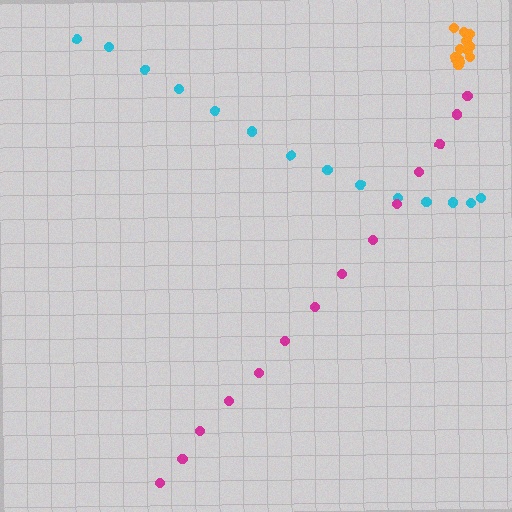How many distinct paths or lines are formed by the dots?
There are 3 distinct paths.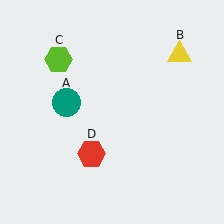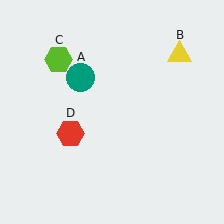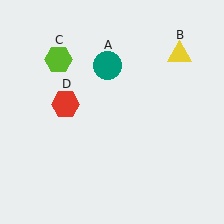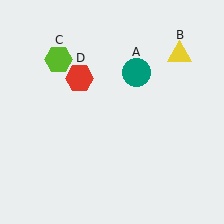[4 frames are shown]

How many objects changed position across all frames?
2 objects changed position: teal circle (object A), red hexagon (object D).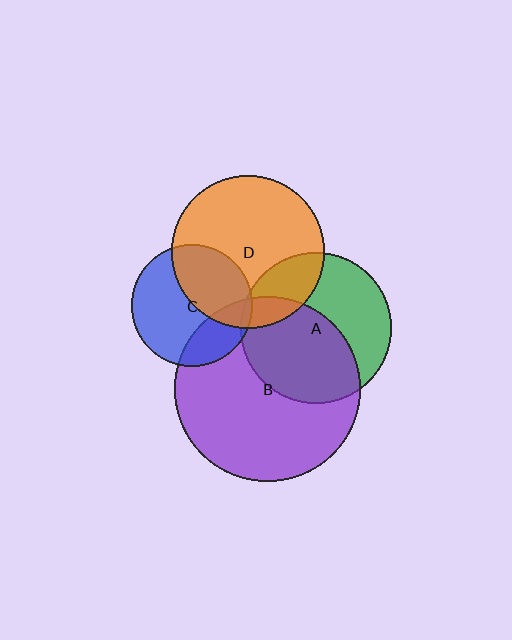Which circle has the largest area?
Circle B (purple).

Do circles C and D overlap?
Yes.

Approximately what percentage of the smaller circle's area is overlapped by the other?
Approximately 40%.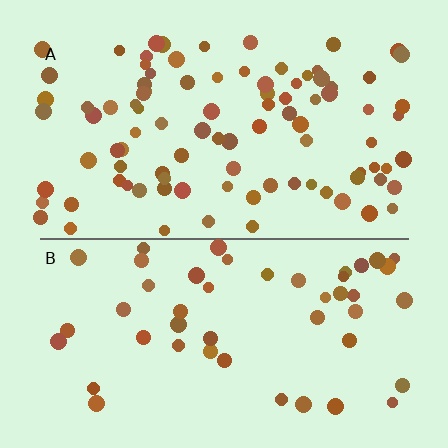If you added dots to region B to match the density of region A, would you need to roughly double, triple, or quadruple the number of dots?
Approximately double.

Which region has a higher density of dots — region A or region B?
A (the top).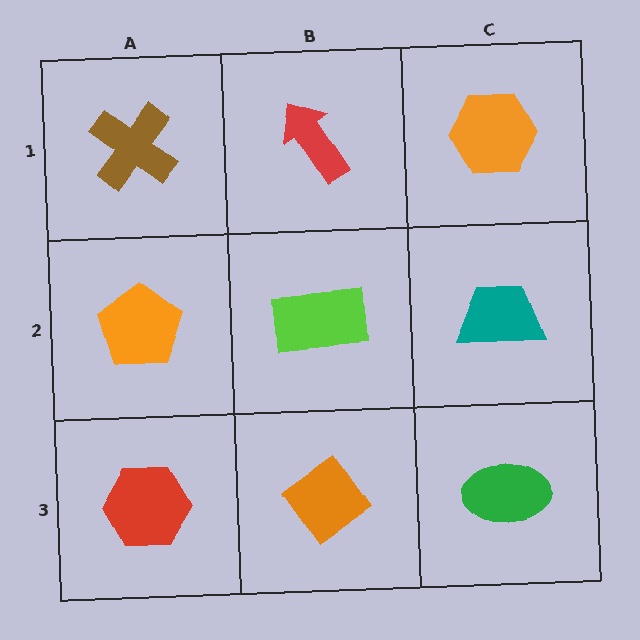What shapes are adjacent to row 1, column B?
A lime rectangle (row 2, column B), a brown cross (row 1, column A), an orange hexagon (row 1, column C).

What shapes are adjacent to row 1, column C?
A teal trapezoid (row 2, column C), a red arrow (row 1, column B).